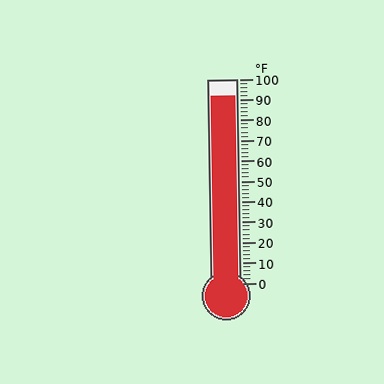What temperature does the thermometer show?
The thermometer shows approximately 92°F.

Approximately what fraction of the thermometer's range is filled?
The thermometer is filled to approximately 90% of its range.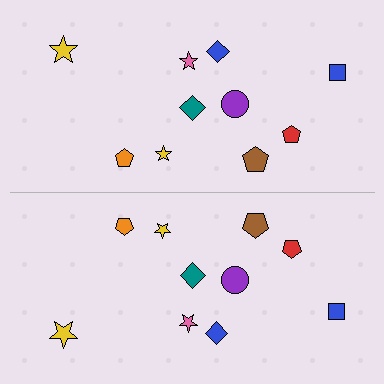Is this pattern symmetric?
Yes, this pattern has bilateral (reflection) symmetry.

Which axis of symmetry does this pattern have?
The pattern has a horizontal axis of symmetry running through the center of the image.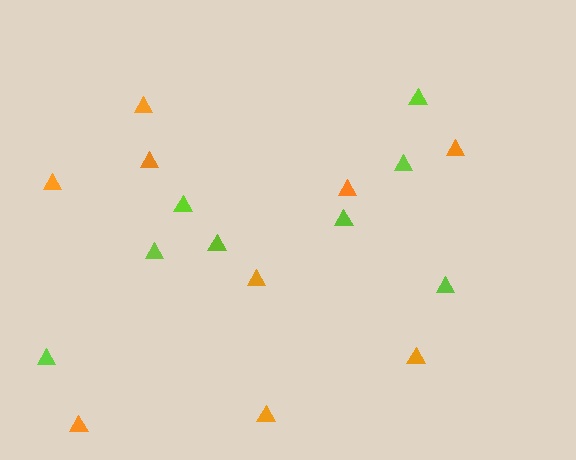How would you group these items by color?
There are 2 groups: one group of orange triangles (9) and one group of lime triangles (8).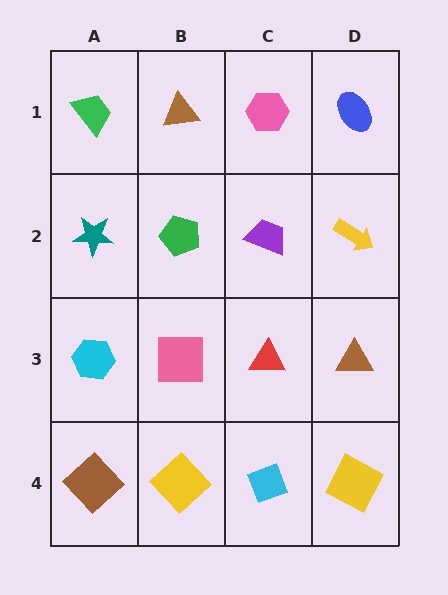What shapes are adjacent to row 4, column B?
A pink square (row 3, column B), a brown diamond (row 4, column A), a cyan diamond (row 4, column C).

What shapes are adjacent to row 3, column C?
A purple trapezoid (row 2, column C), a cyan diamond (row 4, column C), a pink square (row 3, column B), a brown triangle (row 3, column D).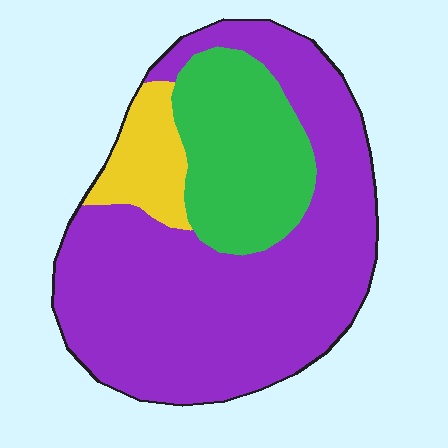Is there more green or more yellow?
Green.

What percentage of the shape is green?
Green covers roughly 25% of the shape.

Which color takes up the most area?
Purple, at roughly 65%.